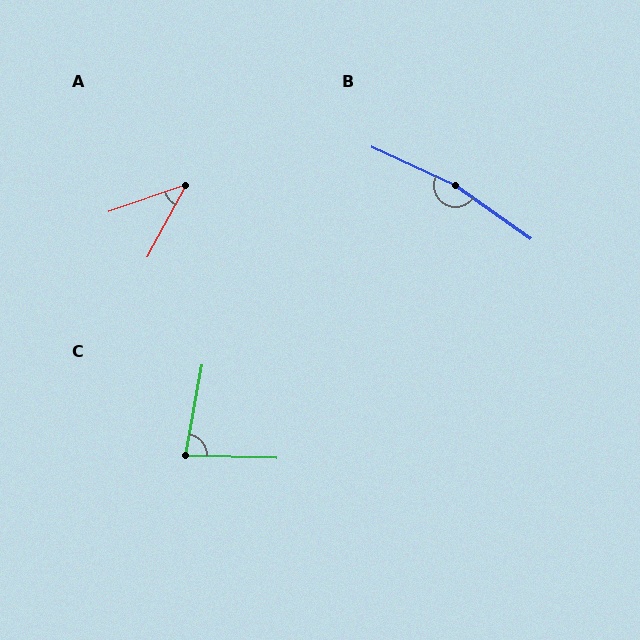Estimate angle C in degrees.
Approximately 81 degrees.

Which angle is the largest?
B, at approximately 169 degrees.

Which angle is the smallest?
A, at approximately 43 degrees.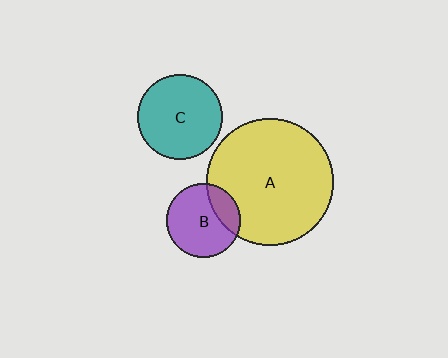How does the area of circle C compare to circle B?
Approximately 1.3 times.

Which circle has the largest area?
Circle A (yellow).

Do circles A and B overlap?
Yes.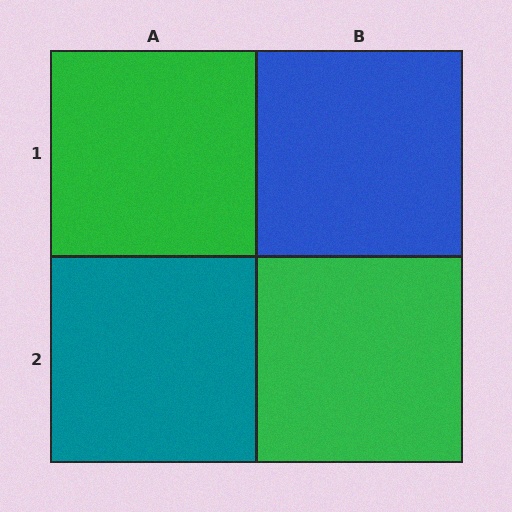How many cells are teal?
1 cell is teal.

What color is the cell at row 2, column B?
Green.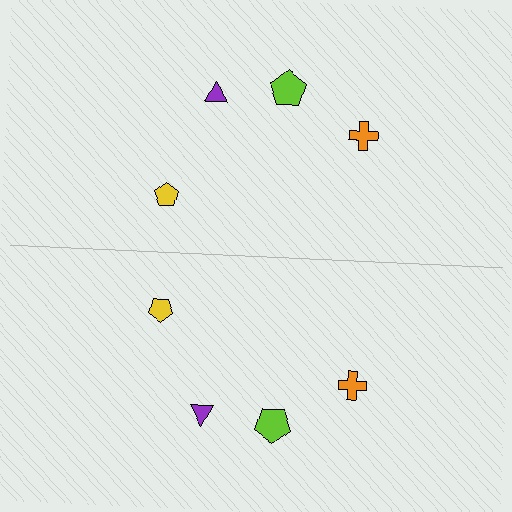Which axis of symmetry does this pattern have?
The pattern has a horizontal axis of symmetry running through the center of the image.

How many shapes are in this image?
There are 8 shapes in this image.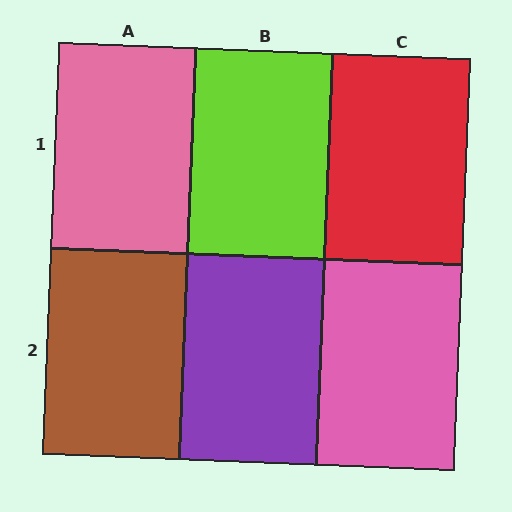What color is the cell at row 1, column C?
Red.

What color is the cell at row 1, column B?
Lime.